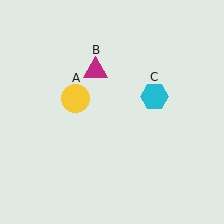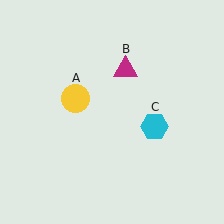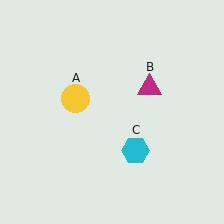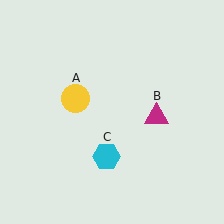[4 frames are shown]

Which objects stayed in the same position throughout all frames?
Yellow circle (object A) remained stationary.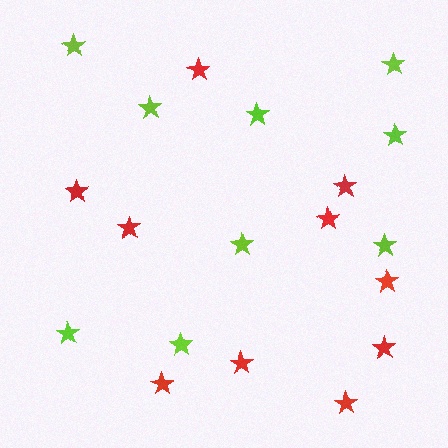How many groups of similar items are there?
There are 2 groups: one group of lime stars (9) and one group of red stars (10).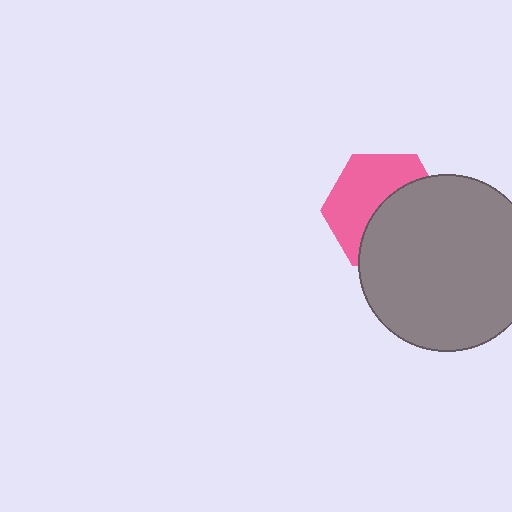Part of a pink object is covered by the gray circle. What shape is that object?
It is a hexagon.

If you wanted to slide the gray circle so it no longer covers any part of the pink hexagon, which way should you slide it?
Slide it toward the lower-right — that is the most direct way to separate the two shapes.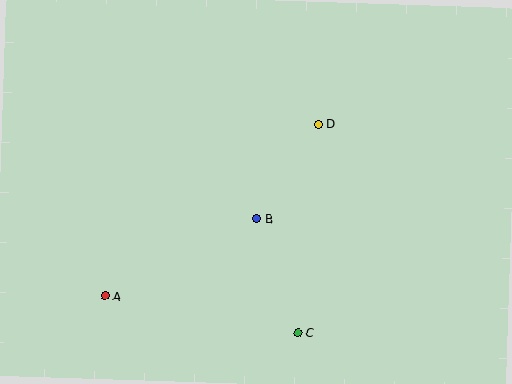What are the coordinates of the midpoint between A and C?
The midpoint between A and C is at (201, 314).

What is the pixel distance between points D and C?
The distance between D and C is 210 pixels.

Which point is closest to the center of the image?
Point B at (257, 219) is closest to the center.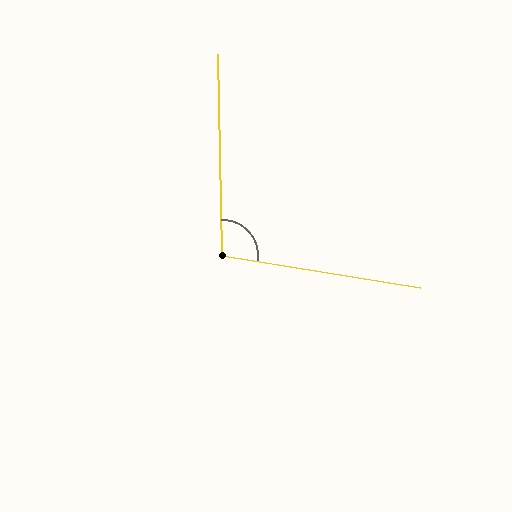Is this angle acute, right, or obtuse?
It is obtuse.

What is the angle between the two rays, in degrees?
Approximately 100 degrees.